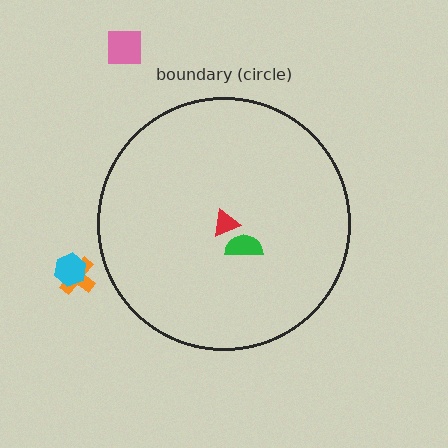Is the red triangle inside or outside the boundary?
Inside.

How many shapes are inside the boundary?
2 inside, 3 outside.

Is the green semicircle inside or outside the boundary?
Inside.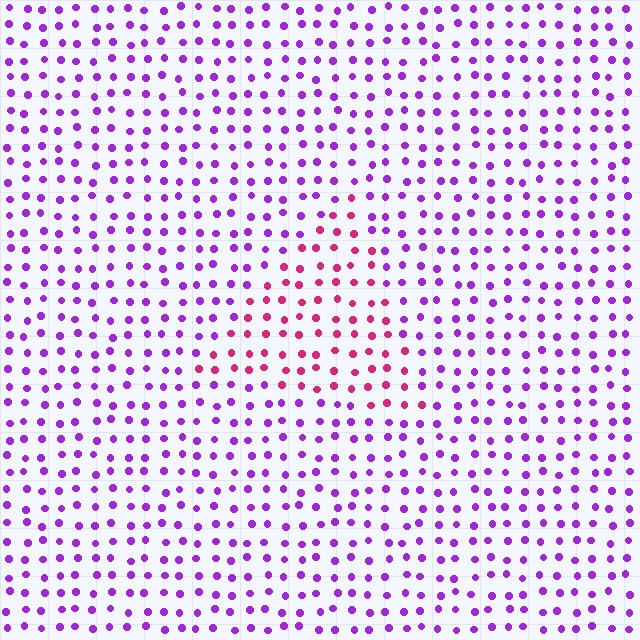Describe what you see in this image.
The image is filled with small purple elements in a uniform arrangement. A triangle-shaped region is visible where the elements are tinted to a slightly different hue, forming a subtle color boundary.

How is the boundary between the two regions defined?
The boundary is defined purely by a slight shift in hue (about 48 degrees). Spacing, size, and orientation are identical on both sides.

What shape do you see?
I see a triangle.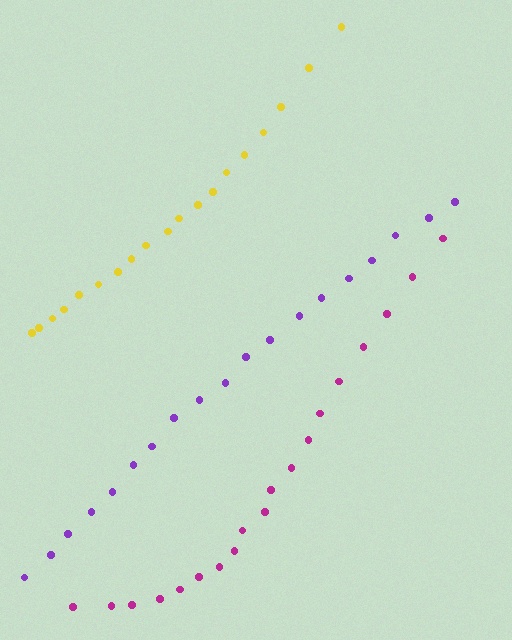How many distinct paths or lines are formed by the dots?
There are 3 distinct paths.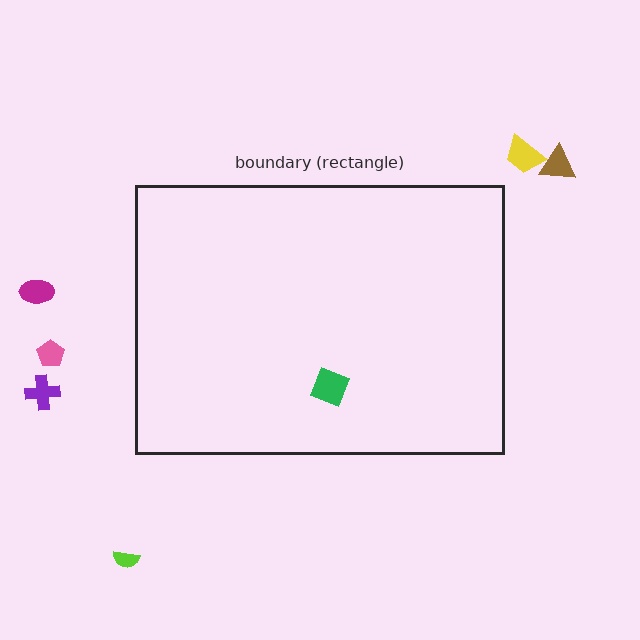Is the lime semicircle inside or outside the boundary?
Outside.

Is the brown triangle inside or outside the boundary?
Outside.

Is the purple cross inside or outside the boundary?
Outside.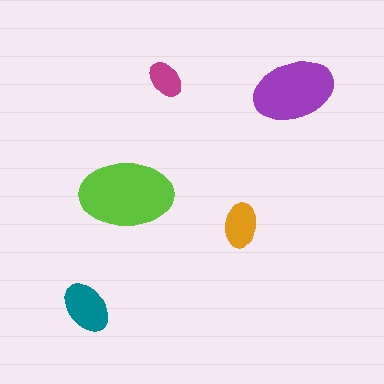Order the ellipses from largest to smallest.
the lime one, the purple one, the teal one, the orange one, the magenta one.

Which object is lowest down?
The teal ellipse is bottommost.